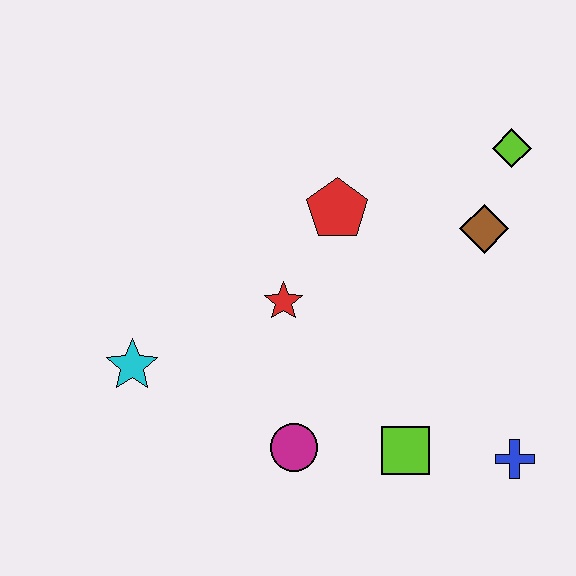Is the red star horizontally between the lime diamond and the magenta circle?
No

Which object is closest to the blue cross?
The lime square is closest to the blue cross.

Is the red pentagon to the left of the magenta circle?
No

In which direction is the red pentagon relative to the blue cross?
The red pentagon is above the blue cross.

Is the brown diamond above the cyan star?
Yes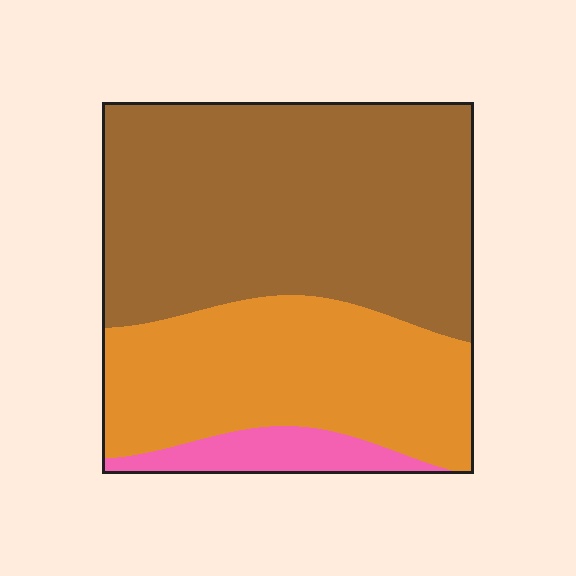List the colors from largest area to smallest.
From largest to smallest: brown, orange, pink.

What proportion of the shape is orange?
Orange covers around 35% of the shape.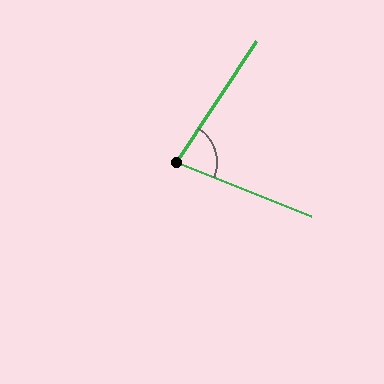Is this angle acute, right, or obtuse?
It is acute.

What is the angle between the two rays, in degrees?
Approximately 78 degrees.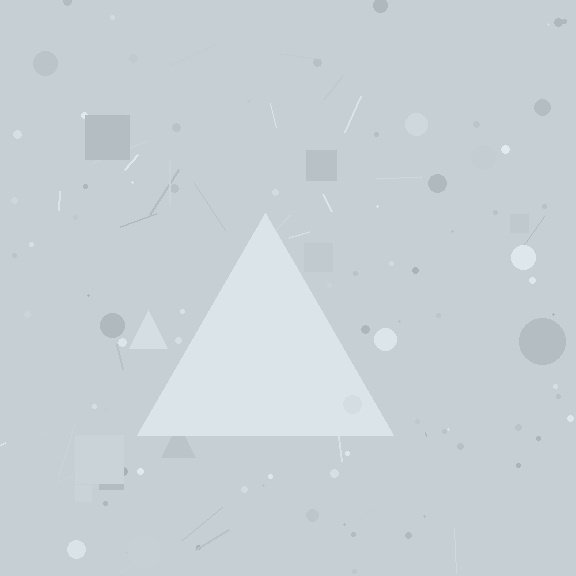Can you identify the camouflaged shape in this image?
The camouflaged shape is a triangle.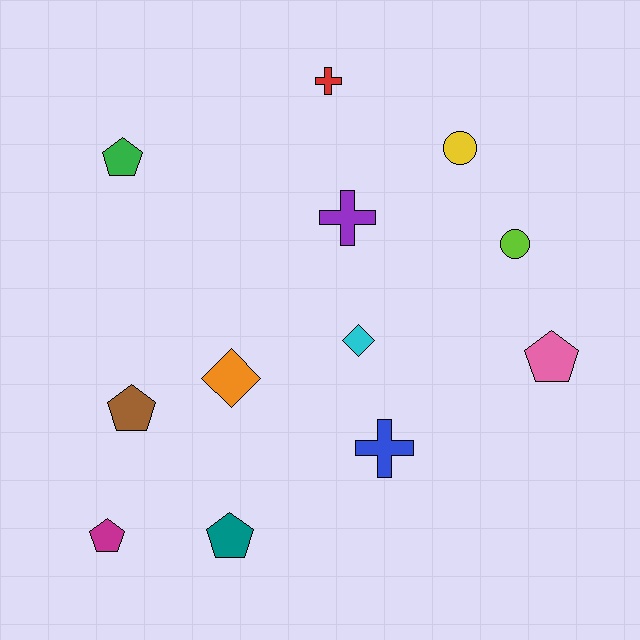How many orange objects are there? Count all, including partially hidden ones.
There is 1 orange object.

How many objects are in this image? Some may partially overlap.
There are 12 objects.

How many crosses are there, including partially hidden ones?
There are 3 crosses.